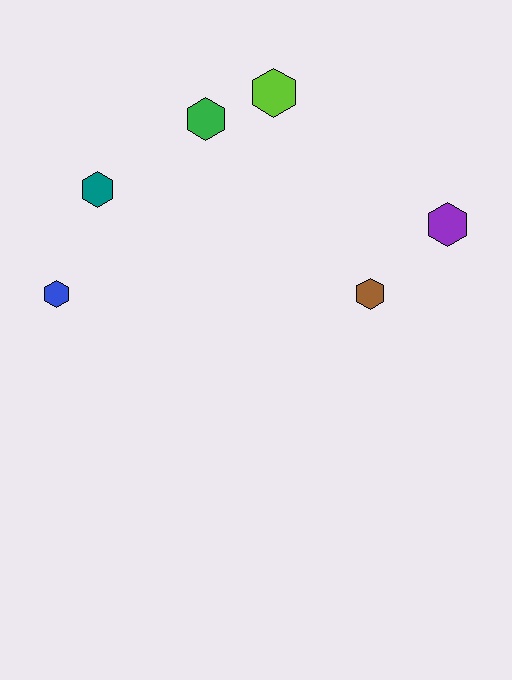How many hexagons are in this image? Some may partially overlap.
There are 6 hexagons.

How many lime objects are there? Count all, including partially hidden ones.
There is 1 lime object.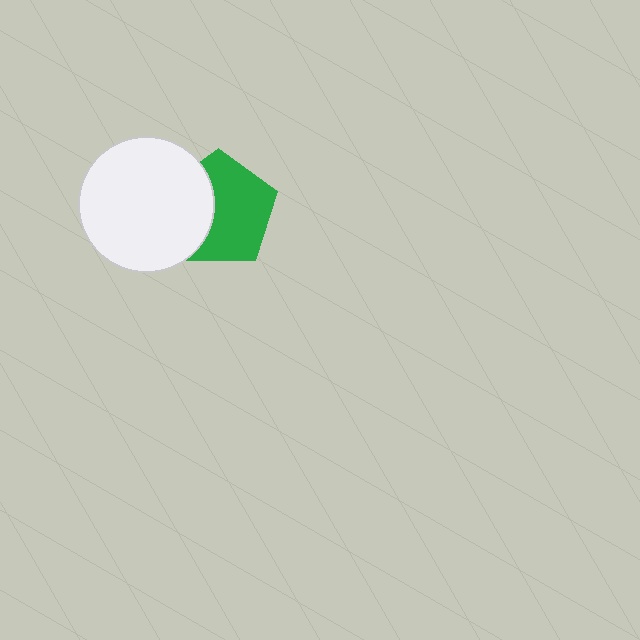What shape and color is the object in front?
The object in front is a white circle.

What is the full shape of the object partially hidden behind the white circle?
The partially hidden object is a green pentagon.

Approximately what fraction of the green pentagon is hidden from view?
Roughly 37% of the green pentagon is hidden behind the white circle.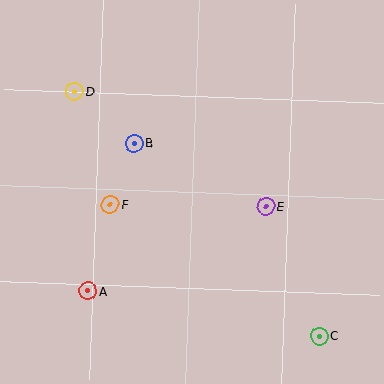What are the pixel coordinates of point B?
Point B is at (134, 143).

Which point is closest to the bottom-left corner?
Point A is closest to the bottom-left corner.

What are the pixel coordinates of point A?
Point A is at (88, 291).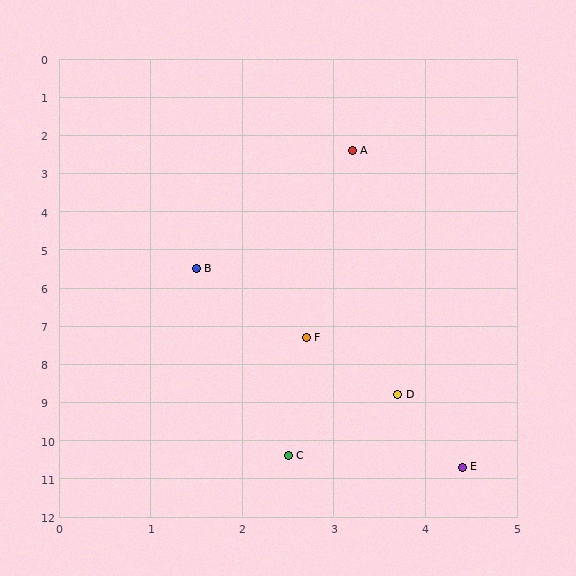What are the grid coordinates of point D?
Point D is at approximately (3.7, 8.8).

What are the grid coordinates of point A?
Point A is at approximately (3.2, 2.4).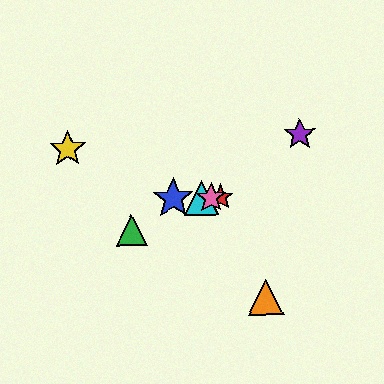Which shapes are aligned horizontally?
The red star, the blue star, the cyan triangle, the pink star are aligned horizontally.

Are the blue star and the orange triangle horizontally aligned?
No, the blue star is at y≈198 and the orange triangle is at y≈298.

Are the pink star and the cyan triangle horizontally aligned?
Yes, both are at y≈198.